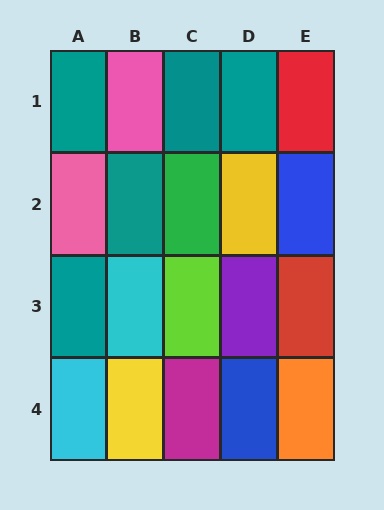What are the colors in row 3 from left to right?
Teal, cyan, lime, purple, red.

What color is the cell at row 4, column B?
Yellow.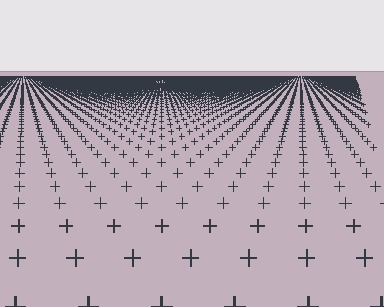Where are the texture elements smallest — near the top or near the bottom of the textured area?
Near the top.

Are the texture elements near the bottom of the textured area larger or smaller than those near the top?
Larger. Near the bottom, elements are closer to the viewer and appear at a bigger on-screen size.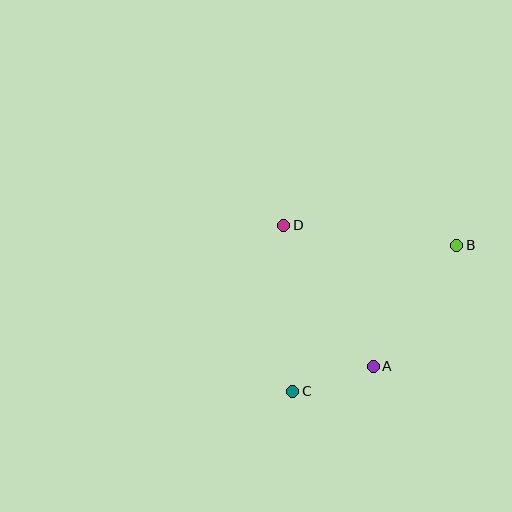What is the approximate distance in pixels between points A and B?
The distance between A and B is approximately 147 pixels.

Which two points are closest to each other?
Points A and C are closest to each other.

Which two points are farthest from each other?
Points B and C are farthest from each other.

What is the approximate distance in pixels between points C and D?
The distance between C and D is approximately 166 pixels.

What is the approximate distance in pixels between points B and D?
The distance between B and D is approximately 174 pixels.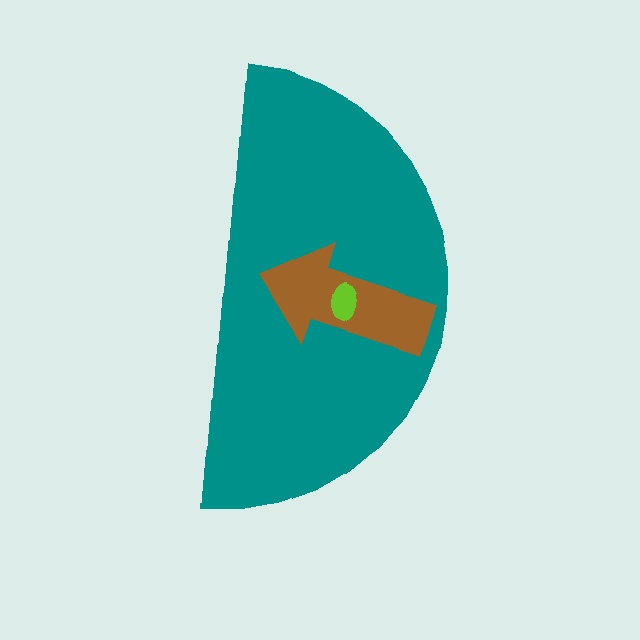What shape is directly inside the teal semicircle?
The brown arrow.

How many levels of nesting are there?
3.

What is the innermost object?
The lime ellipse.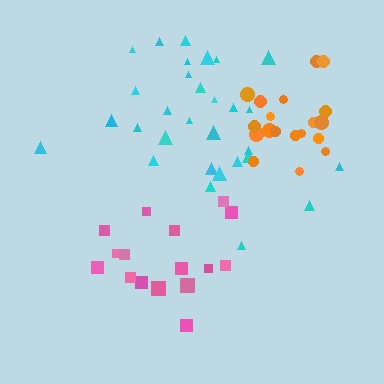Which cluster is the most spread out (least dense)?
Cyan.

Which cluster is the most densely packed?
Orange.